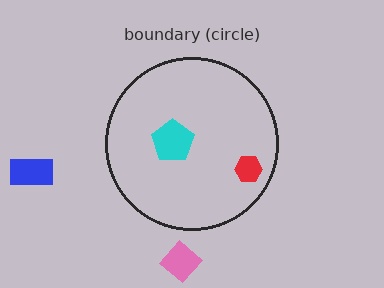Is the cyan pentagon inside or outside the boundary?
Inside.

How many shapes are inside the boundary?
2 inside, 2 outside.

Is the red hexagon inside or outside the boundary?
Inside.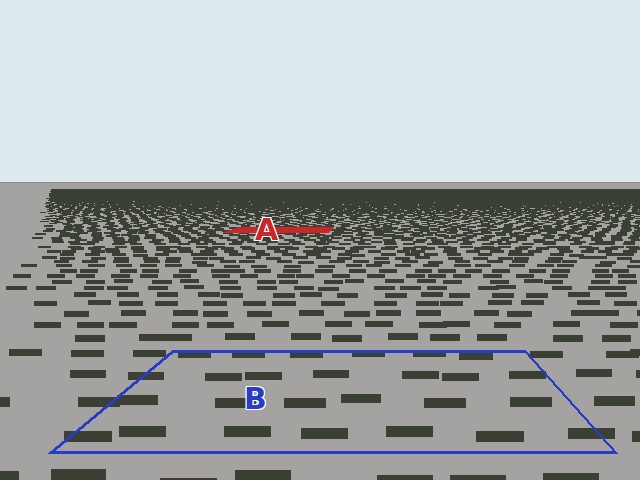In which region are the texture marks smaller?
The texture marks are smaller in region A, because it is farther away.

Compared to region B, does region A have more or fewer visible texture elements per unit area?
Region A has more texture elements per unit area — they are packed more densely because it is farther away.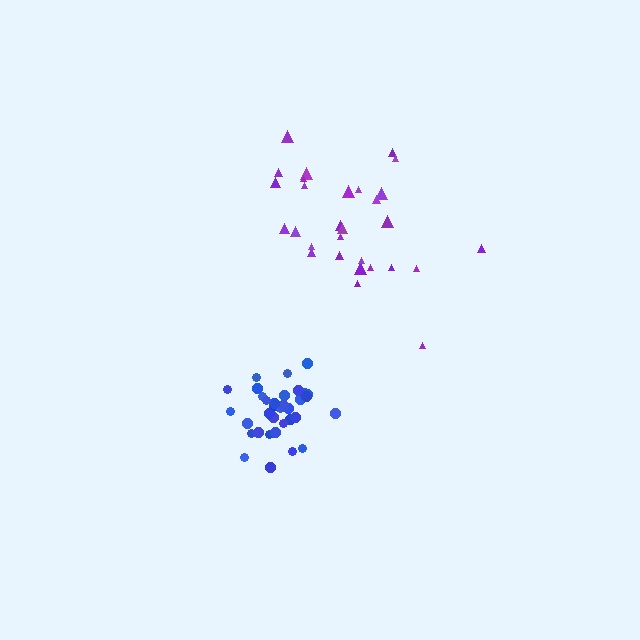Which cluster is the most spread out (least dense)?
Purple.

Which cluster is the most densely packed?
Blue.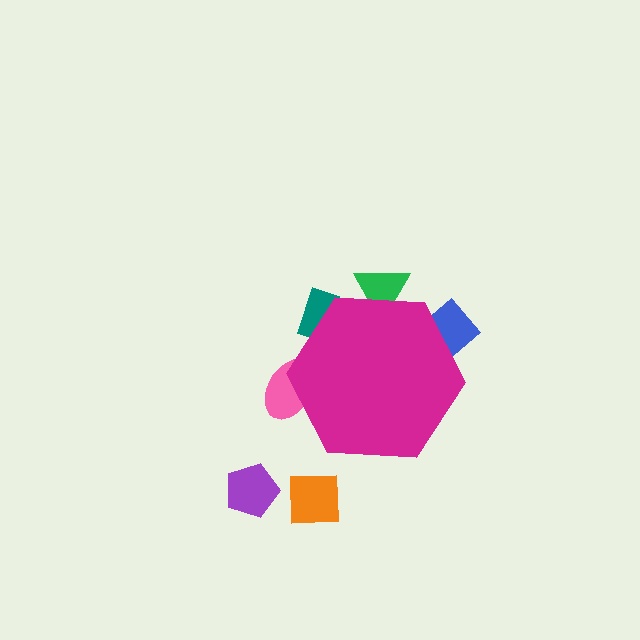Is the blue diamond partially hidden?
Yes, the blue diamond is partially hidden behind the magenta hexagon.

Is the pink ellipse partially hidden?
Yes, the pink ellipse is partially hidden behind the magenta hexagon.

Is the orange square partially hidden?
No, the orange square is fully visible.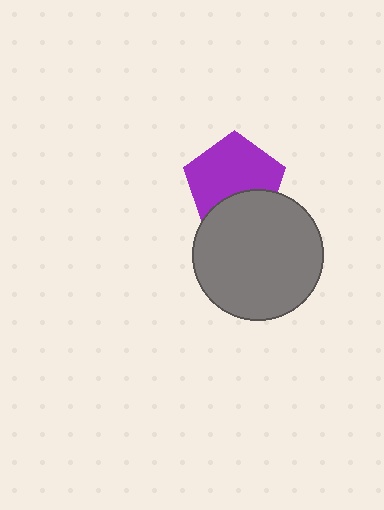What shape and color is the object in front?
The object in front is a gray circle.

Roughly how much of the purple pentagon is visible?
Most of it is visible (roughly 69%).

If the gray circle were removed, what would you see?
You would see the complete purple pentagon.